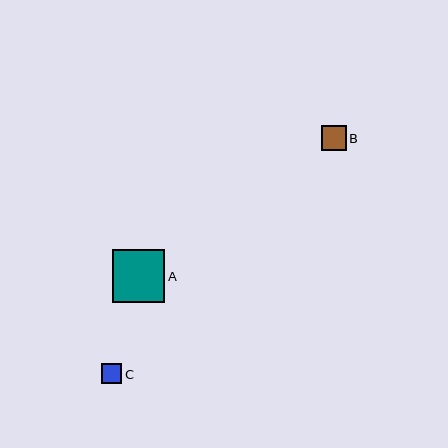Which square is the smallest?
Square C is the smallest with a size of approximately 21 pixels.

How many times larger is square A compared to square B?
Square A is approximately 2.1 times the size of square B.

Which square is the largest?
Square A is the largest with a size of approximately 53 pixels.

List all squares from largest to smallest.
From largest to smallest: A, B, C.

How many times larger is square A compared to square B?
Square A is approximately 2.1 times the size of square B.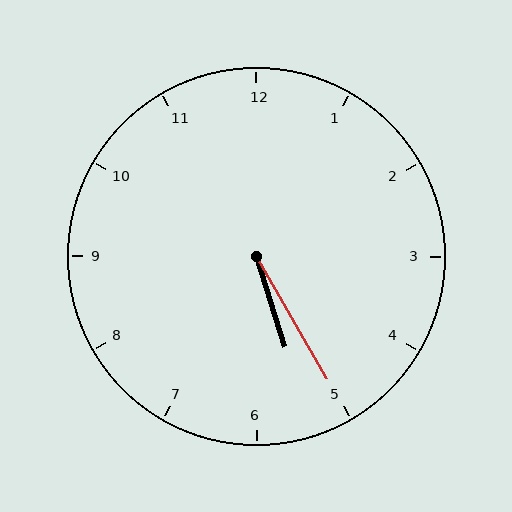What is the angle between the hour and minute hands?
Approximately 12 degrees.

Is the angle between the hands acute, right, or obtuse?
It is acute.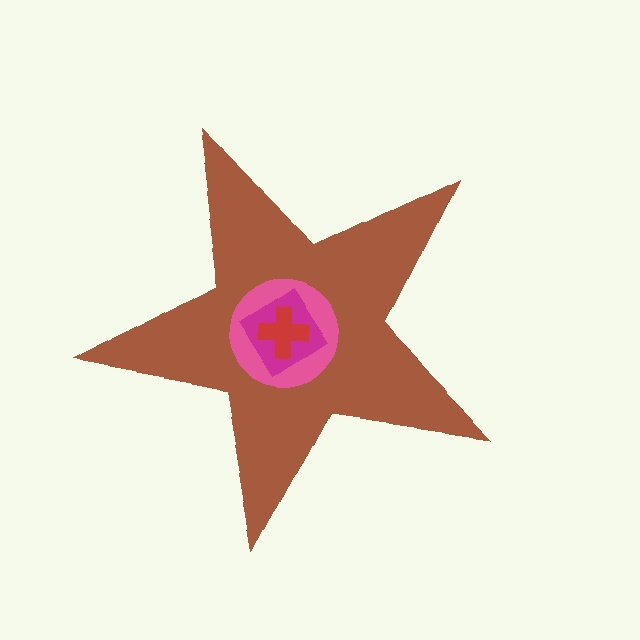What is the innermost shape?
The red cross.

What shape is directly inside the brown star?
The pink circle.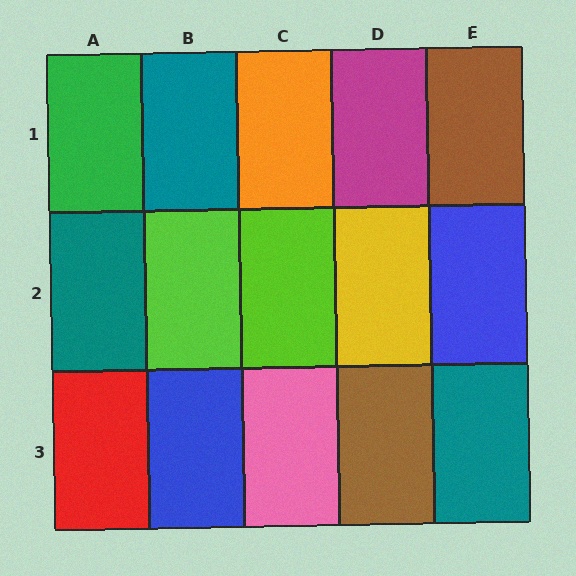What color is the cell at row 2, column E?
Blue.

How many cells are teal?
3 cells are teal.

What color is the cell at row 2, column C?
Lime.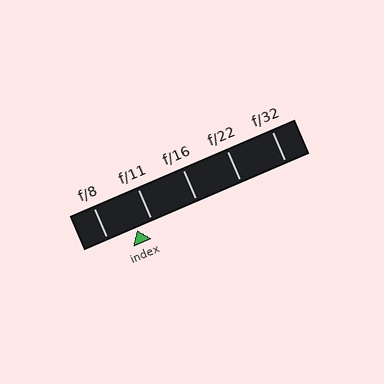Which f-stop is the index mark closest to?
The index mark is closest to f/11.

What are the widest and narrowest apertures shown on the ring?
The widest aperture shown is f/8 and the narrowest is f/32.